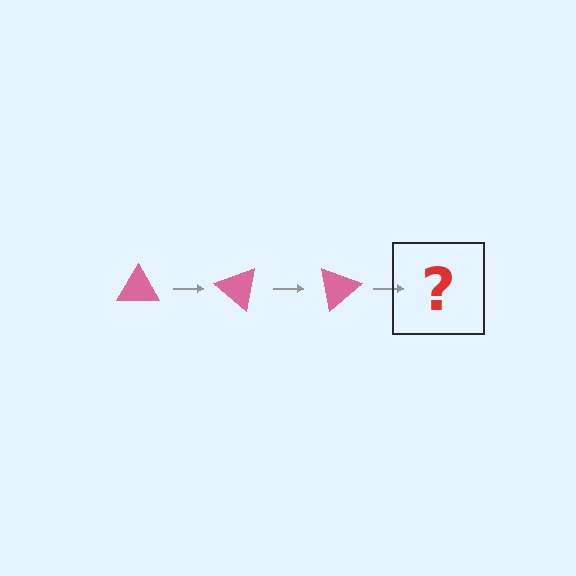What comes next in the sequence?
The next element should be a pink triangle rotated 120 degrees.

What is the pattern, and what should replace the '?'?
The pattern is that the triangle rotates 40 degrees each step. The '?' should be a pink triangle rotated 120 degrees.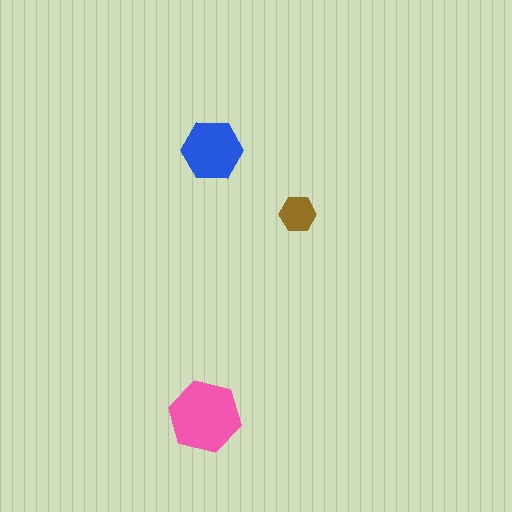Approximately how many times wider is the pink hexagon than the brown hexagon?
About 2 times wider.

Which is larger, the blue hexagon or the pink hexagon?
The pink one.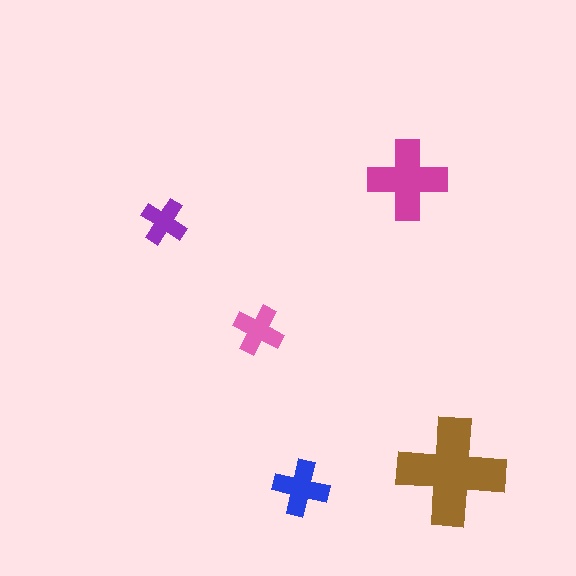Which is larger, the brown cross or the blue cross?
The brown one.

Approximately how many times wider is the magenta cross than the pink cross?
About 1.5 times wider.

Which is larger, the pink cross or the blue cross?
The blue one.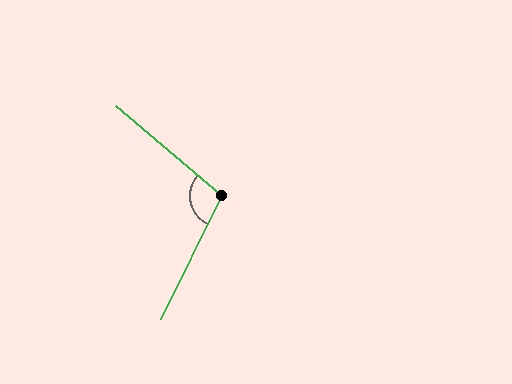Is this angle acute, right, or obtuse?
It is obtuse.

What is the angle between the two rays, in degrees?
Approximately 104 degrees.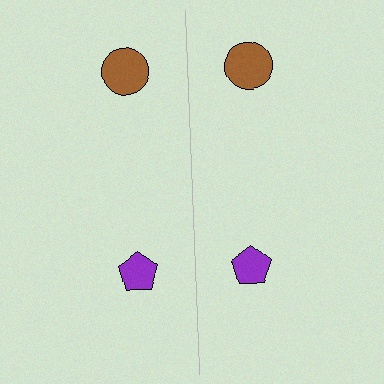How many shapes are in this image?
There are 4 shapes in this image.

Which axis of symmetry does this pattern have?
The pattern has a vertical axis of symmetry running through the center of the image.